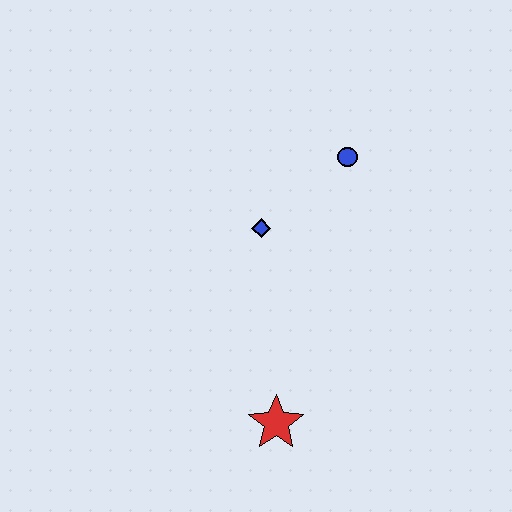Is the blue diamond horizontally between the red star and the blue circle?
No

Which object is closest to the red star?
The blue diamond is closest to the red star.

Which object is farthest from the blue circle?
The red star is farthest from the blue circle.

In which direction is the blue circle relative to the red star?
The blue circle is above the red star.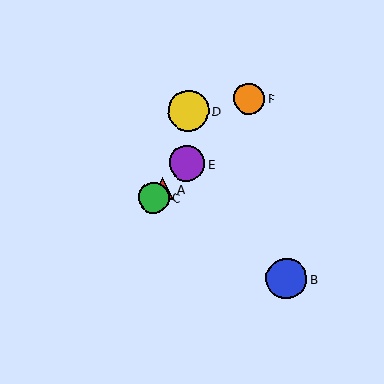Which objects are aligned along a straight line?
Objects A, C, E, F are aligned along a straight line.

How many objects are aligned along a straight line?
4 objects (A, C, E, F) are aligned along a straight line.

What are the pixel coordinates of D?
Object D is at (189, 111).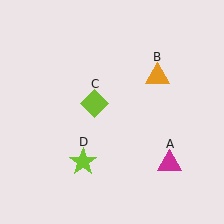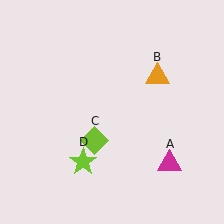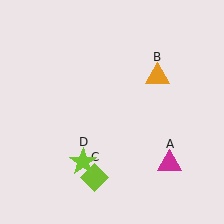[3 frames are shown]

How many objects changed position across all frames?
1 object changed position: lime diamond (object C).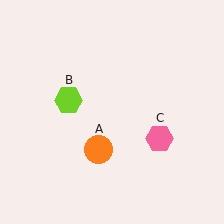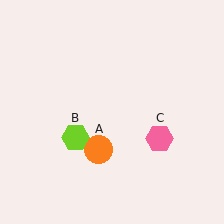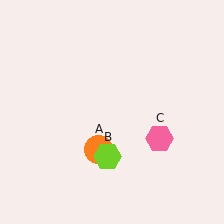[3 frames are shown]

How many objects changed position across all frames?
1 object changed position: lime hexagon (object B).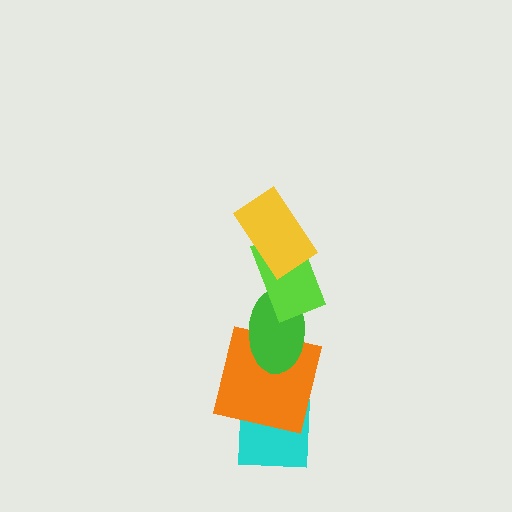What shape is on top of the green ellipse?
The lime rectangle is on top of the green ellipse.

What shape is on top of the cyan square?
The orange square is on top of the cyan square.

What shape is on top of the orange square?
The green ellipse is on top of the orange square.